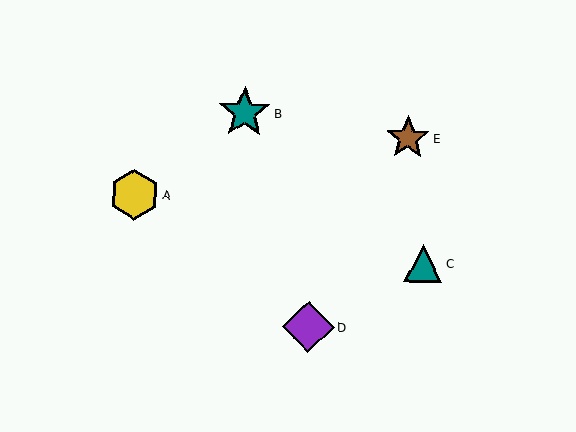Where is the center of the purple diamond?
The center of the purple diamond is at (308, 327).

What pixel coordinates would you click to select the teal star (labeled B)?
Click at (245, 113) to select the teal star B.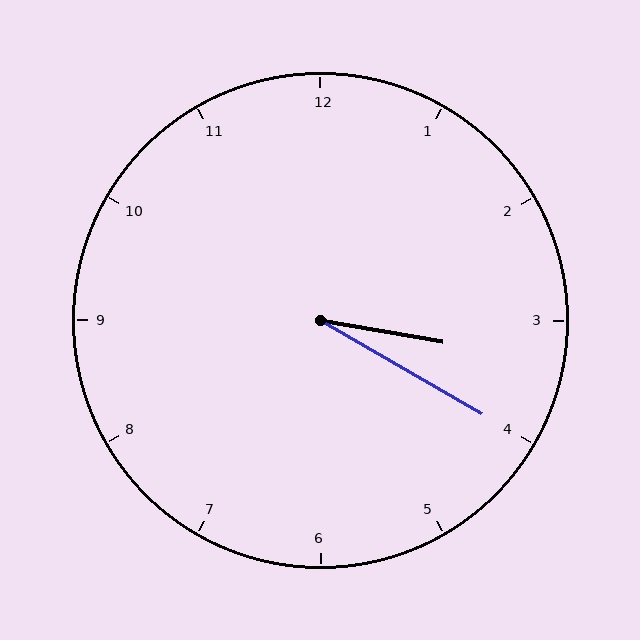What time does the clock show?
3:20.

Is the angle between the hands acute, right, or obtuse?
It is acute.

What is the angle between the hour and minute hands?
Approximately 20 degrees.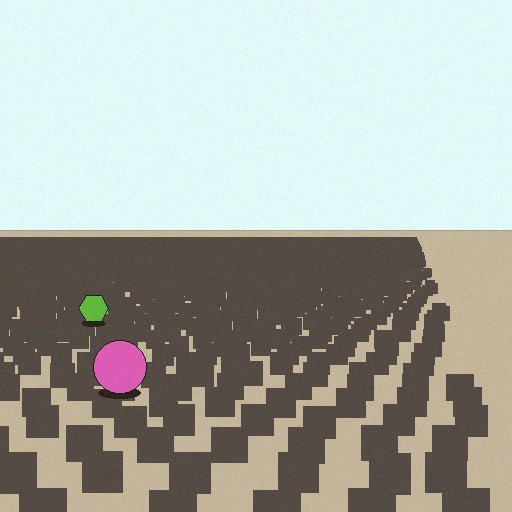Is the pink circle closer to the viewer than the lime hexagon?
Yes. The pink circle is closer — you can tell from the texture gradient: the ground texture is coarser near it.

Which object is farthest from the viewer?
The lime hexagon is farthest from the viewer. It appears smaller and the ground texture around it is denser.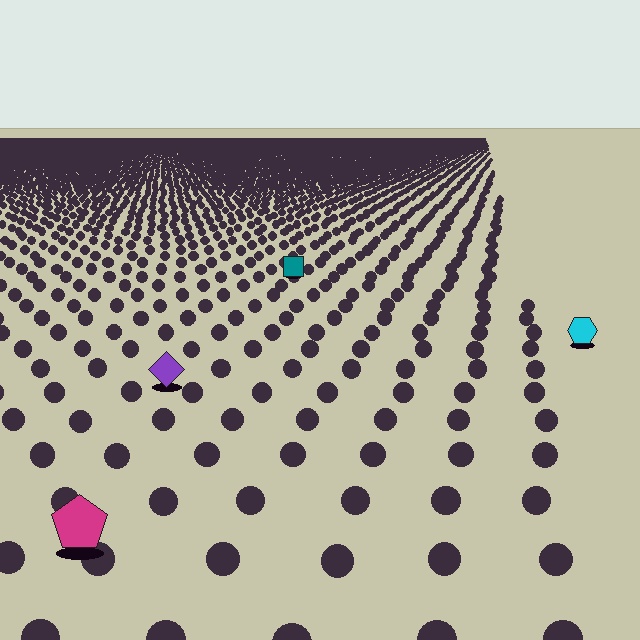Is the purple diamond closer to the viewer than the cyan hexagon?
Yes. The purple diamond is closer — you can tell from the texture gradient: the ground texture is coarser near it.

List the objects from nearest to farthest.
From nearest to farthest: the magenta pentagon, the purple diamond, the cyan hexagon, the teal square.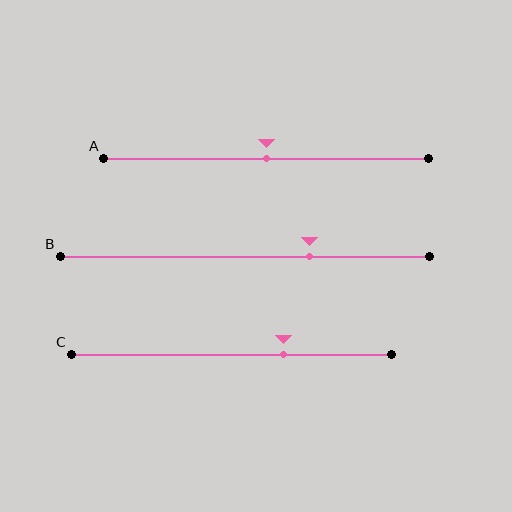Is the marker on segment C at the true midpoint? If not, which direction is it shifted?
No, the marker on segment C is shifted to the right by about 16% of the segment length.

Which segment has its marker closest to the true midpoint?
Segment A has its marker closest to the true midpoint.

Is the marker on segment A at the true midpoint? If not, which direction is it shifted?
Yes, the marker on segment A is at the true midpoint.